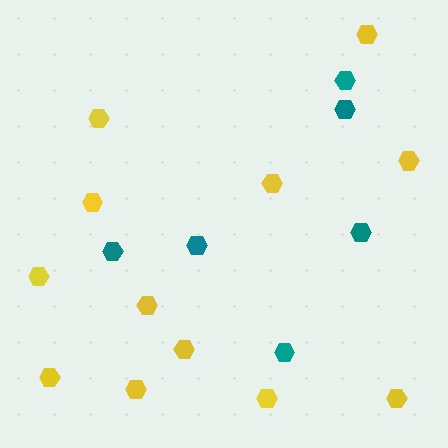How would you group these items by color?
There are 2 groups: one group of teal hexagons (6) and one group of yellow hexagons (12).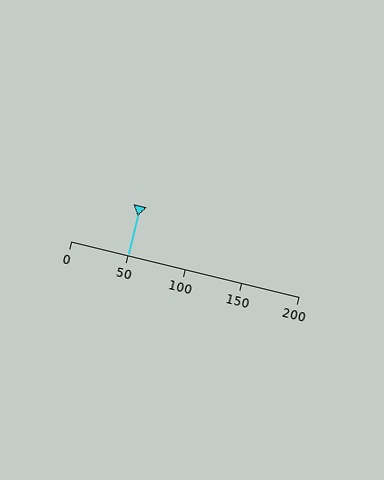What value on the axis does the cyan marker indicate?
The marker indicates approximately 50.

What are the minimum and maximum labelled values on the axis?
The axis runs from 0 to 200.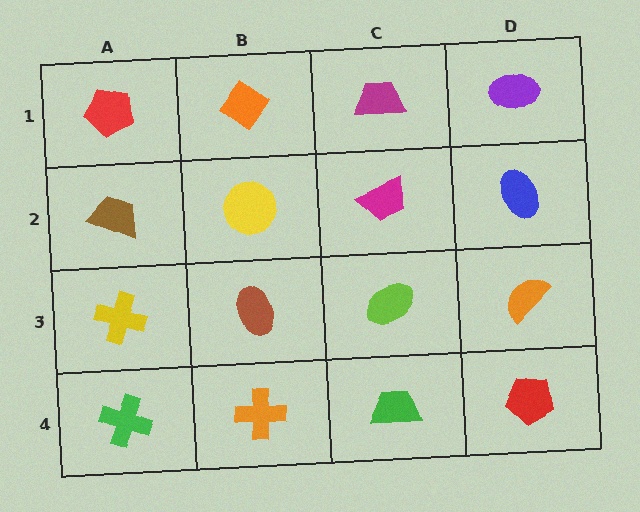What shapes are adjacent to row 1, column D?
A blue ellipse (row 2, column D), a magenta trapezoid (row 1, column C).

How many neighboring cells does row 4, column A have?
2.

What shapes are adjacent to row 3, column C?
A magenta trapezoid (row 2, column C), a green trapezoid (row 4, column C), a brown ellipse (row 3, column B), an orange semicircle (row 3, column D).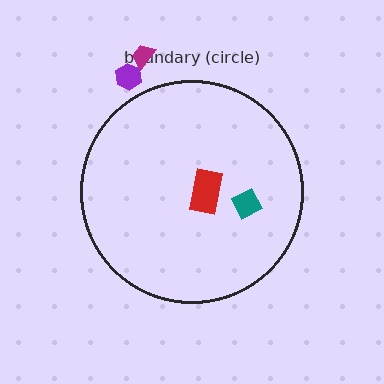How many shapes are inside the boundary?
2 inside, 2 outside.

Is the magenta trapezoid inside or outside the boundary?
Outside.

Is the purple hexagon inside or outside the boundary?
Outside.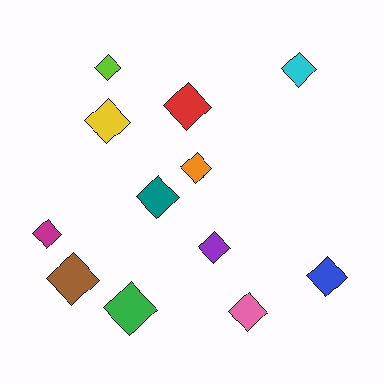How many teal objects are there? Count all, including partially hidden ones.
There is 1 teal object.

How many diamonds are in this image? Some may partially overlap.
There are 12 diamonds.